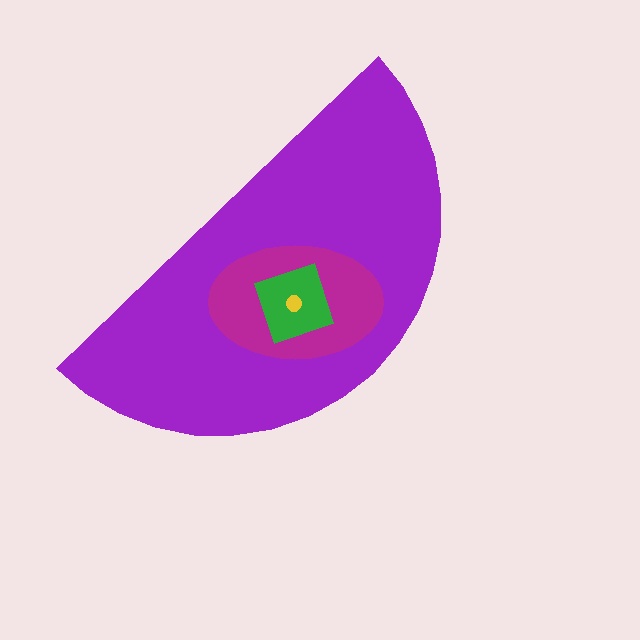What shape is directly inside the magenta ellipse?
The green square.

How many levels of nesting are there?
4.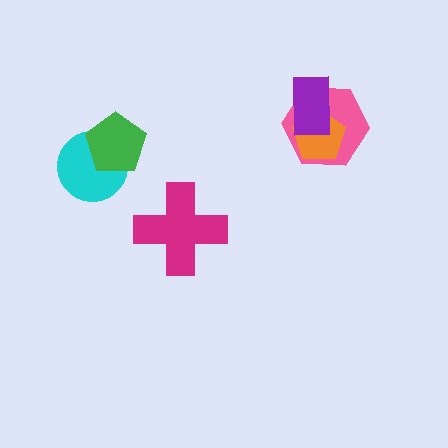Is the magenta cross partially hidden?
No, no other shape covers it.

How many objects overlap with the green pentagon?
1 object overlaps with the green pentagon.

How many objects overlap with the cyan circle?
1 object overlaps with the cyan circle.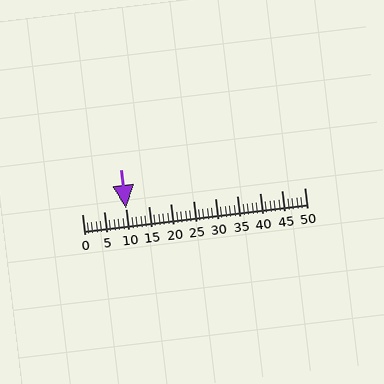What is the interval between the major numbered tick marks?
The major tick marks are spaced 5 units apart.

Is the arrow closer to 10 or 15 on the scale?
The arrow is closer to 10.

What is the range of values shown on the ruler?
The ruler shows values from 0 to 50.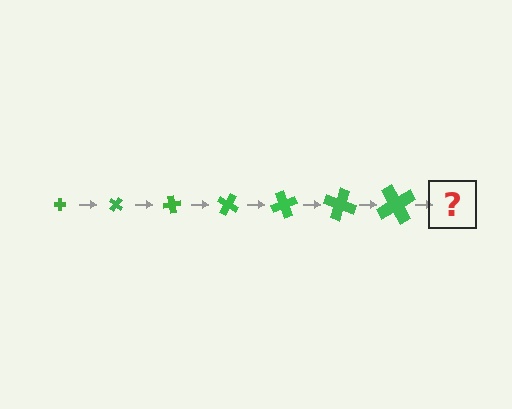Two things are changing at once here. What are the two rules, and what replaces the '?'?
The two rules are that the cross grows larger each step and it rotates 40 degrees each step. The '?' should be a cross, larger than the previous one and rotated 280 degrees from the start.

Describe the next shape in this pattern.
It should be a cross, larger than the previous one and rotated 280 degrees from the start.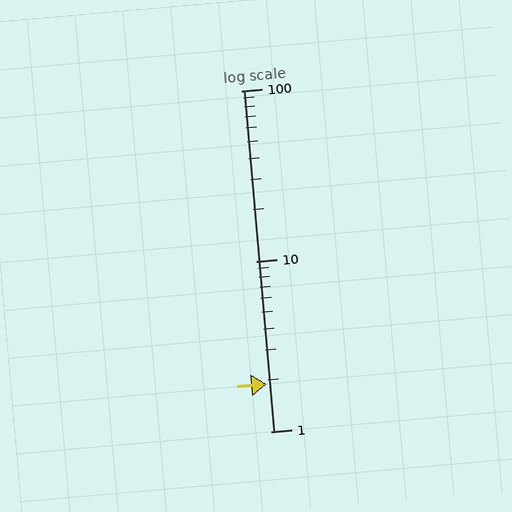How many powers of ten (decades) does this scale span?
The scale spans 2 decades, from 1 to 100.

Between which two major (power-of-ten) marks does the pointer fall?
The pointer is between 1 and 10.